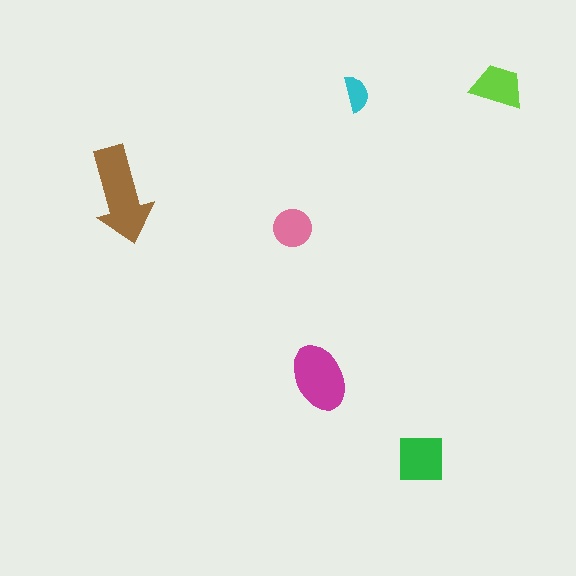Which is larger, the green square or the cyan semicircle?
The green square.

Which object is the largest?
The brown arrow.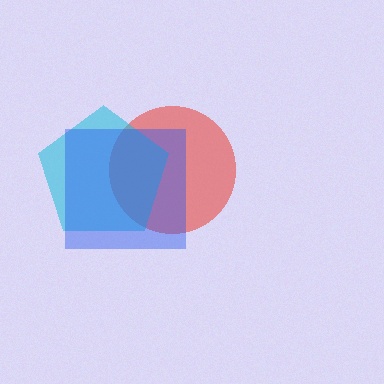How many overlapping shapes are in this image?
There are 3 overlapping shapes in the image.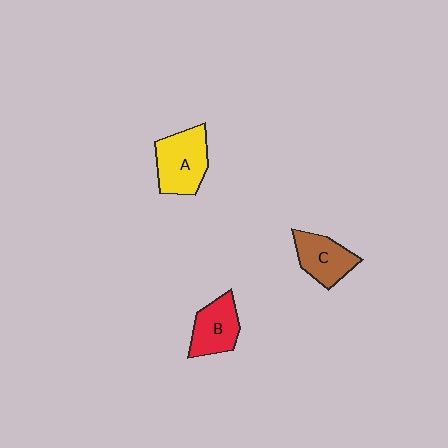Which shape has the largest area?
Shape A (yellow).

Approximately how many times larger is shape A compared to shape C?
Approximately 1.3 times.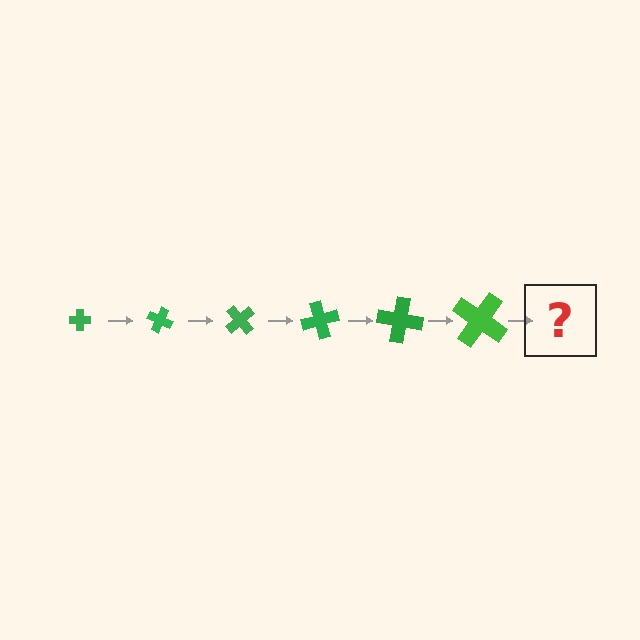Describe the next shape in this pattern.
It should be a cross, larger than the previous one and rotated 150 degrees from the start.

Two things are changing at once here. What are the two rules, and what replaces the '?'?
The two rules are that the cross grows larger each step and it rotates 25 degrees each step. The '?' should be a cross, larger than the previous one and rotated 150 degrees from the start.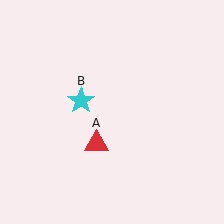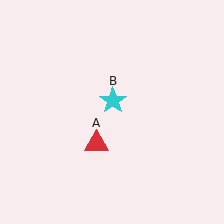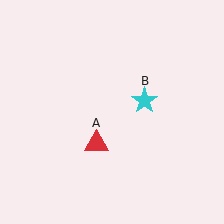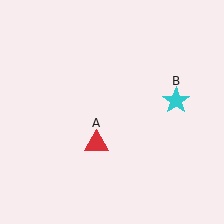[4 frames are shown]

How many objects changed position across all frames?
1 object changed position: cyan star (object B).